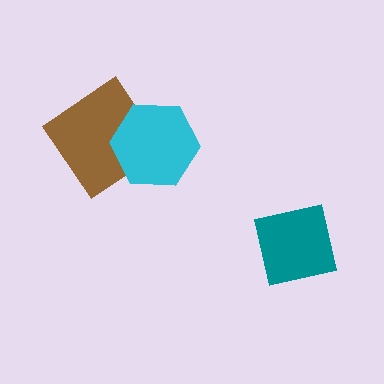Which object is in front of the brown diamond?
The cyan hexagon is in front of the brown diamond.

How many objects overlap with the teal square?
0 objects overlap with the teal square.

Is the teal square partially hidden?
No, no other shape covers it.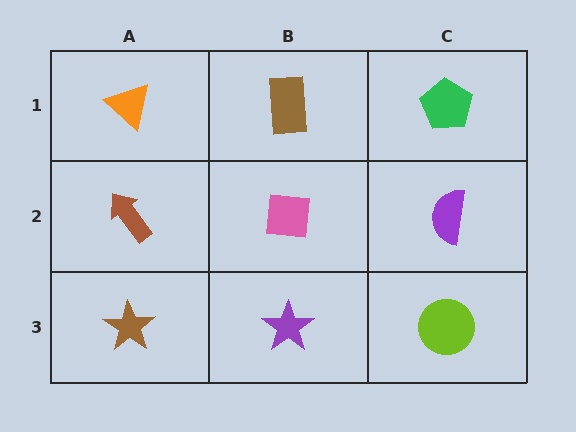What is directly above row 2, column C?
A green pentagon.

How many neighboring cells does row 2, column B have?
4.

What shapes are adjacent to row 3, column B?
A pink square (row 2, column B), a brown star (row 3, column A), a lime circle (row 3, column C).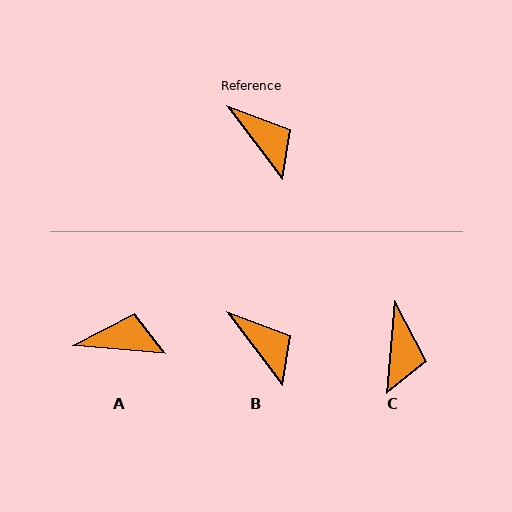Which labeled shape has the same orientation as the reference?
B.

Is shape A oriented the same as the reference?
No, it is off by about 48 degrees.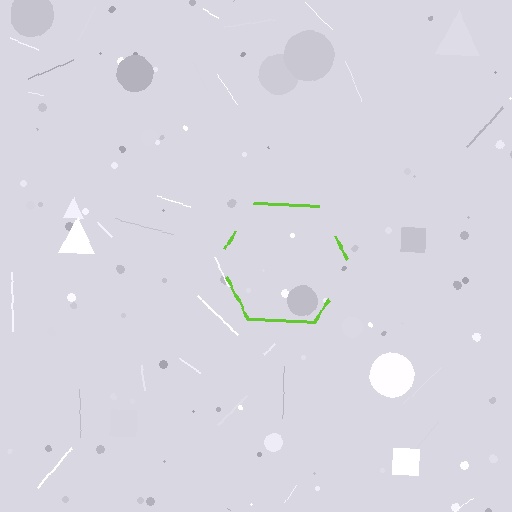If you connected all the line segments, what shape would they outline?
They would outline a hexagon.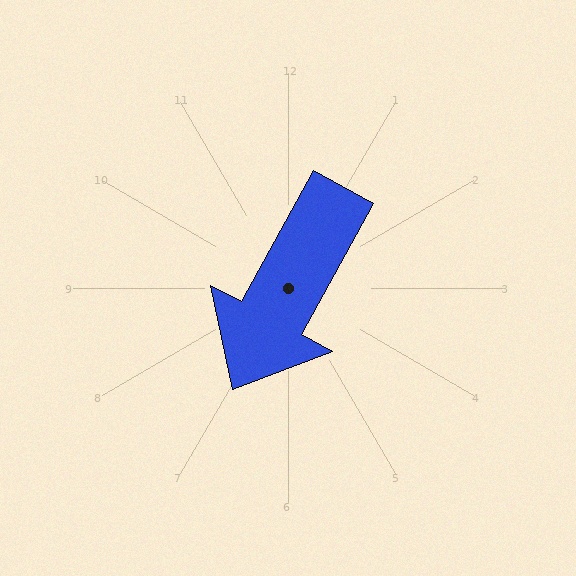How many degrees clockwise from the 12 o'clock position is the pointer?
Approximately 209 degrees.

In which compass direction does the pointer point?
Southwest.